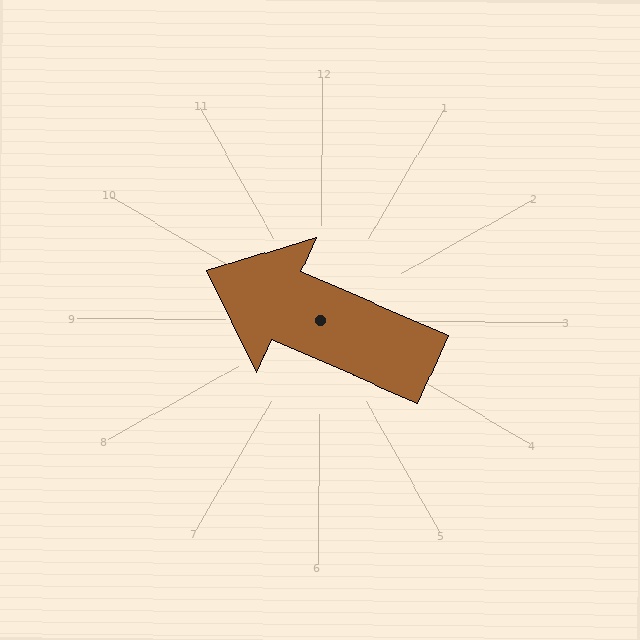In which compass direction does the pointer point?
Northwest.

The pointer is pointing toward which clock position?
Roughly 10 o'clock.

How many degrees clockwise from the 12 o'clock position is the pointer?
Approximately 293 degrees.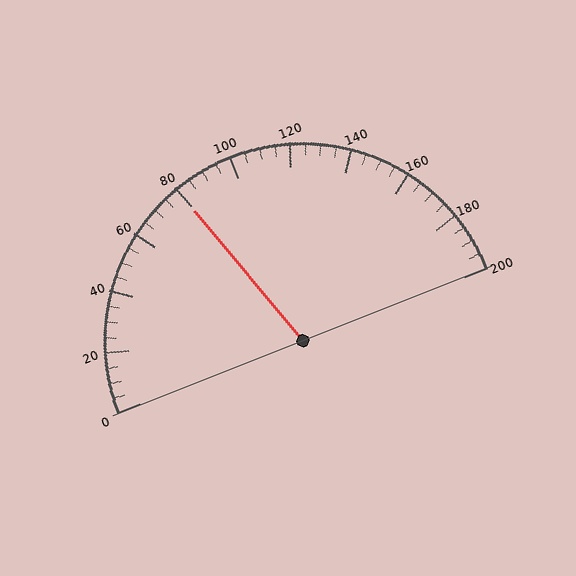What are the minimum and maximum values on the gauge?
The gauge ranges from 0 to 200.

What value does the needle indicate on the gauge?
The needle indicates approximately 80.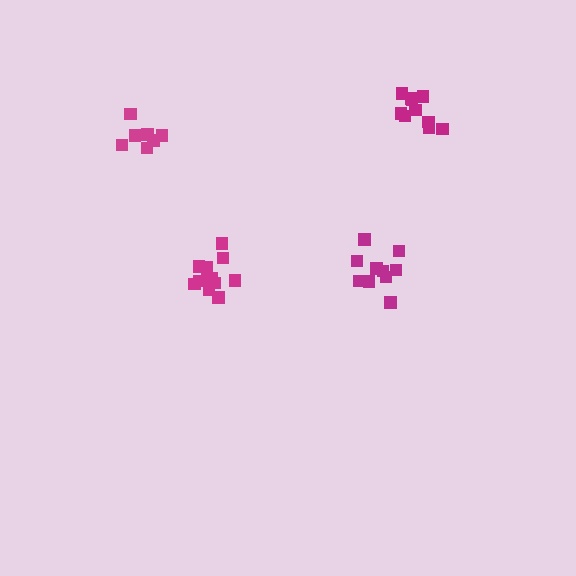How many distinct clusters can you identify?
There are 4 distinct clusters.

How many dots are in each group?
Group 1: 11 dots, Group 2: 7 dots, Group 3: 10 dots, Group 4: 12 dots (40 total).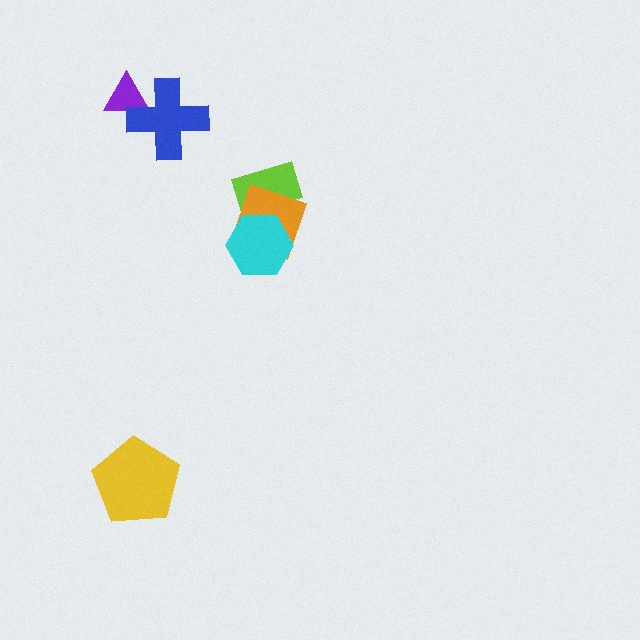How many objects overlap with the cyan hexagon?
2 objects overlap with the cyan hexagon.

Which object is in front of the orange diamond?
The cyan hexagon is in front of the orange diamond.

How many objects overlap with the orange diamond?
2 objects overlap with the orange diamond.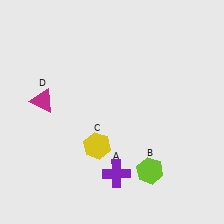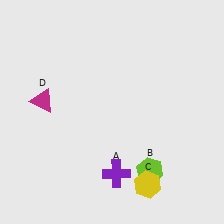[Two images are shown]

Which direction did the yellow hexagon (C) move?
The yellow hexagon (C) moved right.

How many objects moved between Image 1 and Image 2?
1 object moved between the two images.